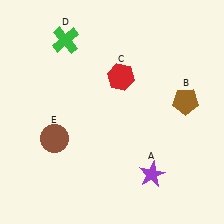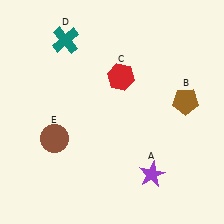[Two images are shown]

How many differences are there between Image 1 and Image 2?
There is 1 difference between the two images.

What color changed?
The cross (D) changed from green in Image 1 to teal in Image 2.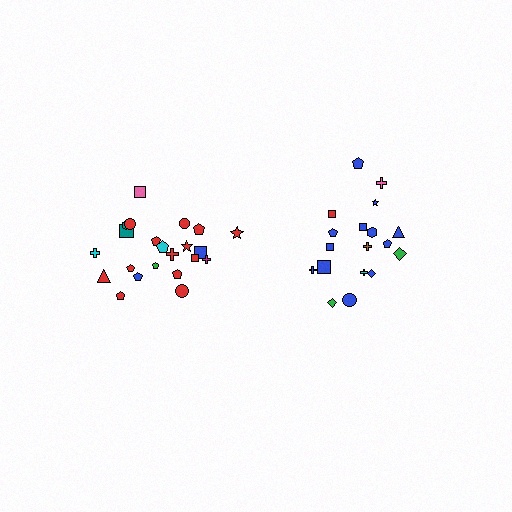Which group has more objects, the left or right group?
The left group.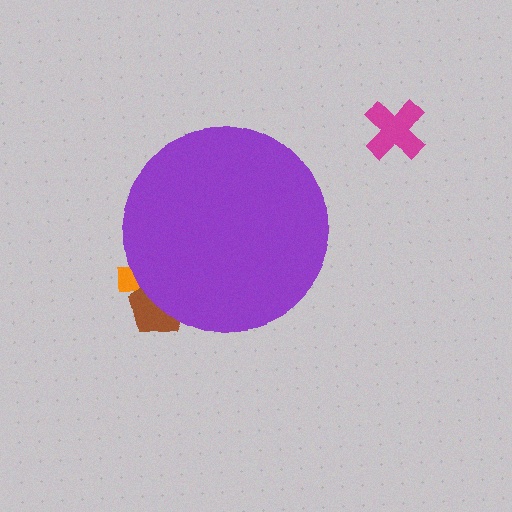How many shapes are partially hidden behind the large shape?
2 shapes are partially hidden.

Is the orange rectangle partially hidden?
Yes, the orange rectangle is partially hidden behind the purple circle.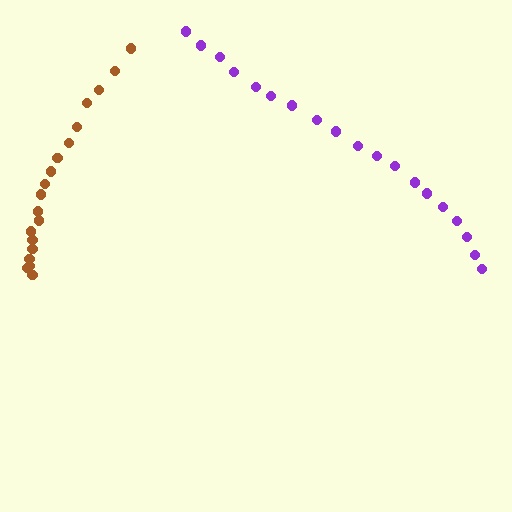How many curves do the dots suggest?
There are 2 distinct paths.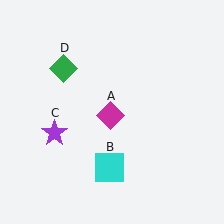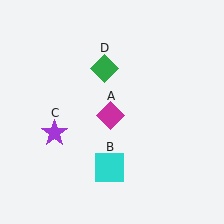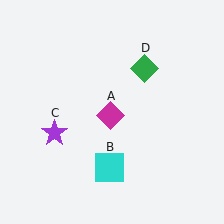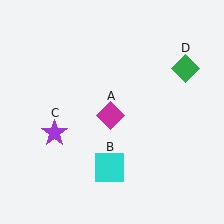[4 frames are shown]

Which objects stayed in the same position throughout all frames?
Magenta diamond (object A) and cyan square (object B) and purple star (object C) remained stationary.